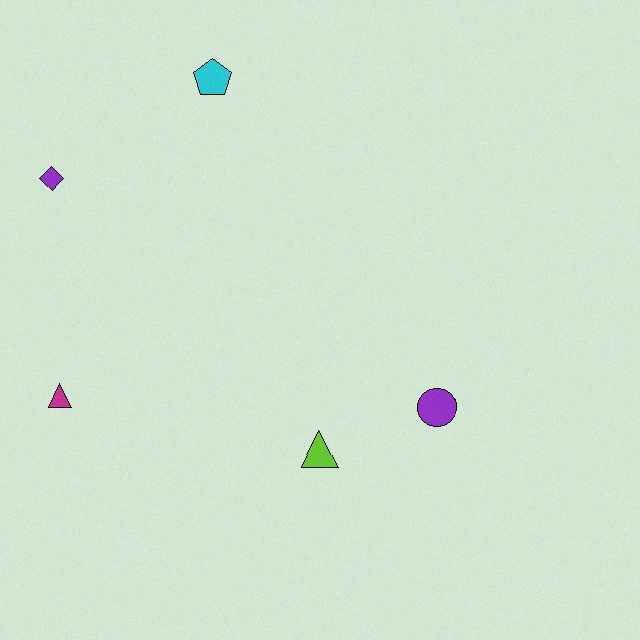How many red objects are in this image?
There are no red objects.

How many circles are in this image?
There is 1 circle.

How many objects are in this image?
There are 5 objects.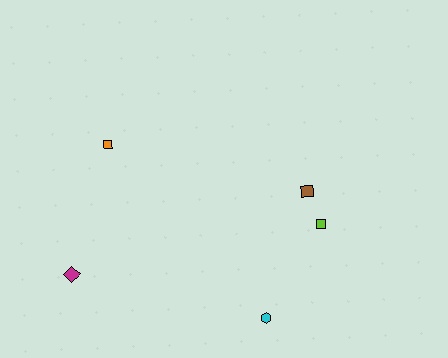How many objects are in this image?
There are 5 objects.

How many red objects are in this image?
There are no red objects.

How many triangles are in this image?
There are no triangles.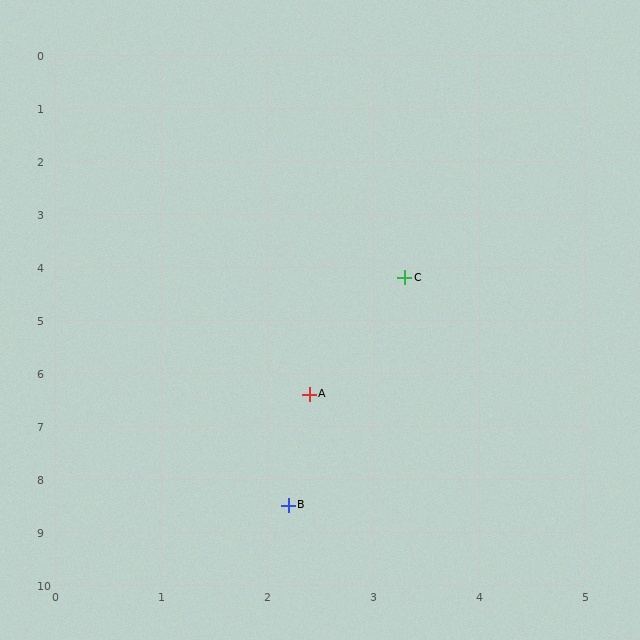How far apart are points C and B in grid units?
Points C and B are about 4.4 grid units apart.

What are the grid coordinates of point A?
Point A is at approximately (2.4, 6.4).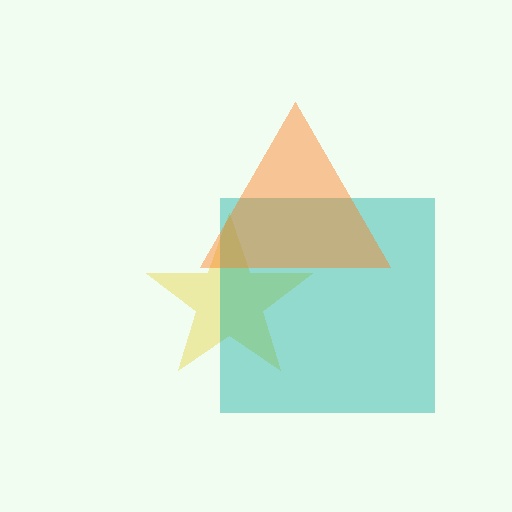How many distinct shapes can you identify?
There are 3 distinct shapes: a yellow star, a teal square, an orange triangle.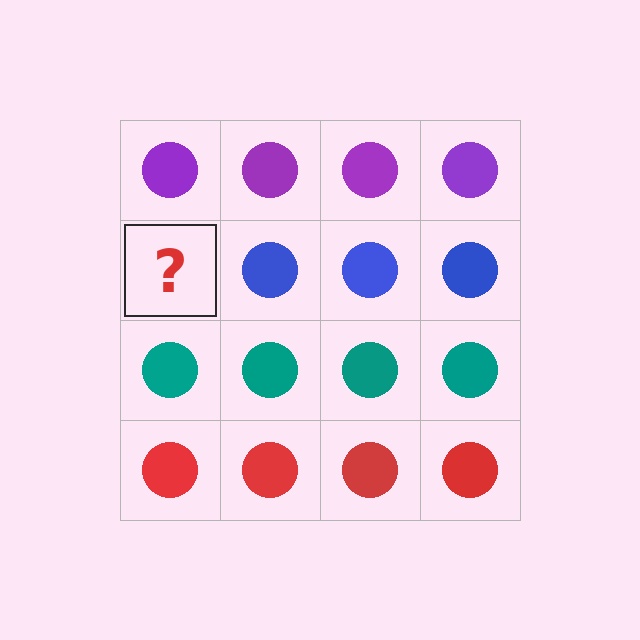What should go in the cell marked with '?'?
The missing cell should contain a blue circle.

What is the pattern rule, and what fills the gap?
The rule is that each row has a consistent color. The gap should be filled with a blue circle.